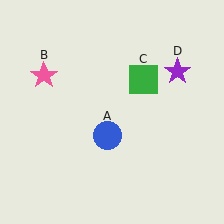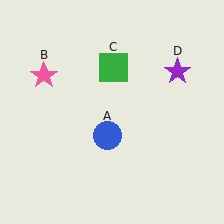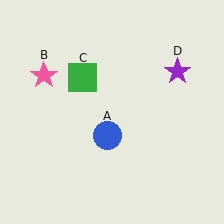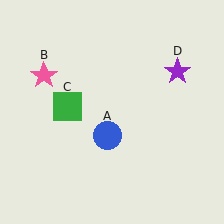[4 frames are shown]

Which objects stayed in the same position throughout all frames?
Blue circle (object A) and pink star (object B) and purple star (object D) remained stationary.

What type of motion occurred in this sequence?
The green square (object C) rotated counterclockwise around the center of the scene.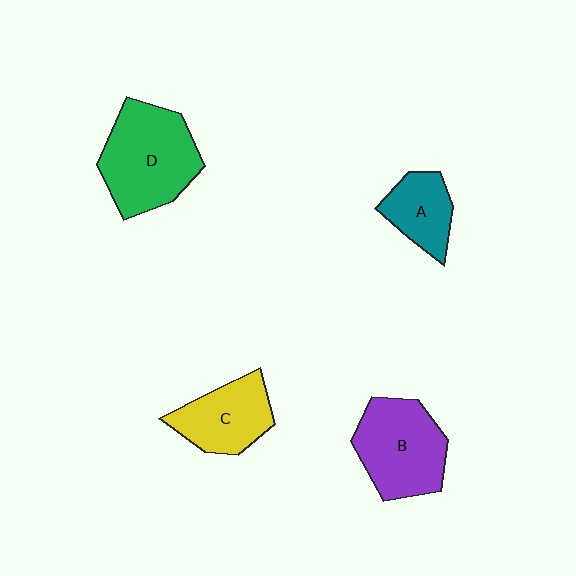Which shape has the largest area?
Shape D (green).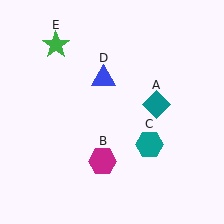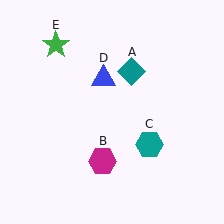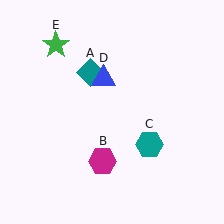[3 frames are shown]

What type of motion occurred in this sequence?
The teal diamond (object A) rotated counterclockwise around the center of the scene.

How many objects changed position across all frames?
1 object changed position: teal diamond (object A).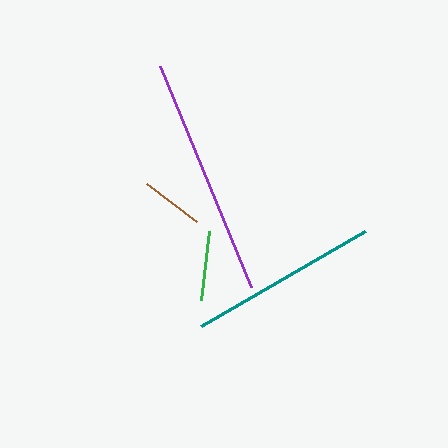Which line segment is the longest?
The purple line is the longest at approximately 239 pixels.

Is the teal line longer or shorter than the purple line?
The purple line is longer than the teal line.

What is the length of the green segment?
The green segment is approximately 70 pixels long.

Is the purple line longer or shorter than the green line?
The purple line is longer than the green line.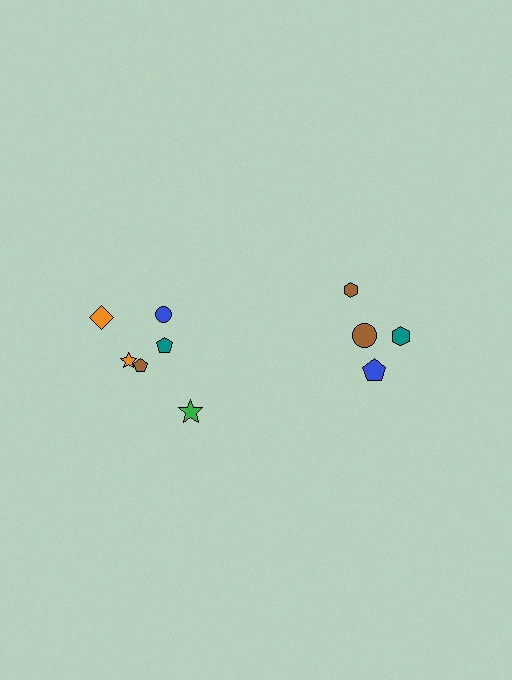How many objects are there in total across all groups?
There are 10 objects.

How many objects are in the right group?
There are 4 objects.